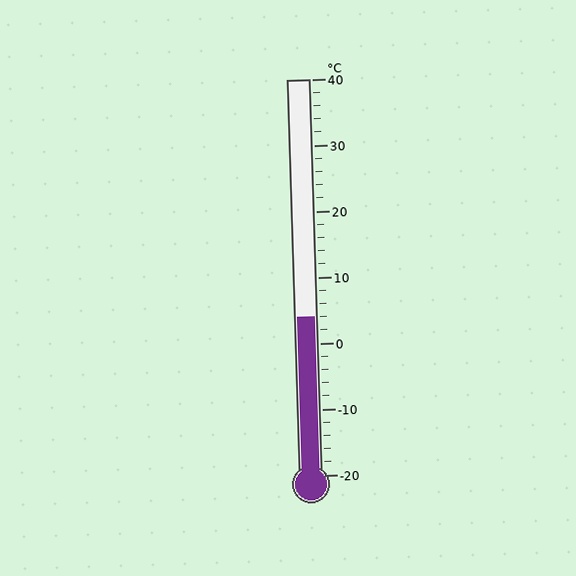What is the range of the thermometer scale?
The thermometer scale ranges from -20°C to 40°C.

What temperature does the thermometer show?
The thermometer shows approximately 4°C.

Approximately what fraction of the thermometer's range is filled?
The thermometer is filled to approximately 40% of its range.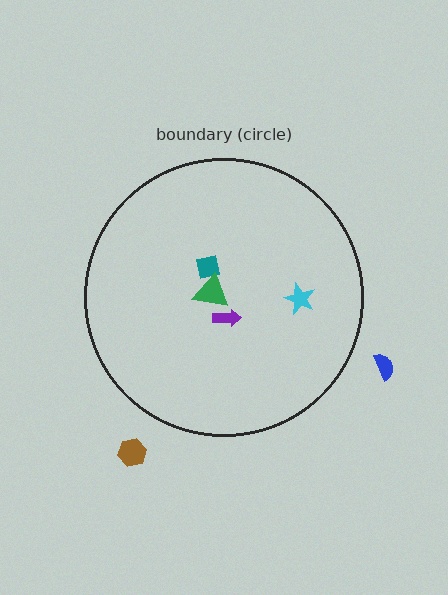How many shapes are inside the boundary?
4 inside, 2 outside.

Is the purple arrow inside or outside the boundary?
Inside.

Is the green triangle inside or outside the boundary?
Inside.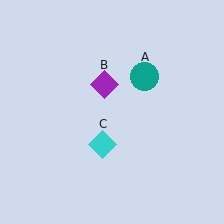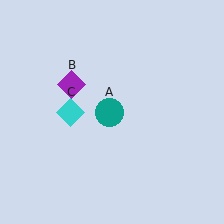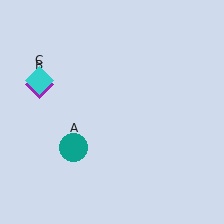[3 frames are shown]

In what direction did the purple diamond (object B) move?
The purple diamond (object B) moved left.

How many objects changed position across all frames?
3 objects changed position: teal circle (object A), purple diamond (object B), cyan diamond (object C).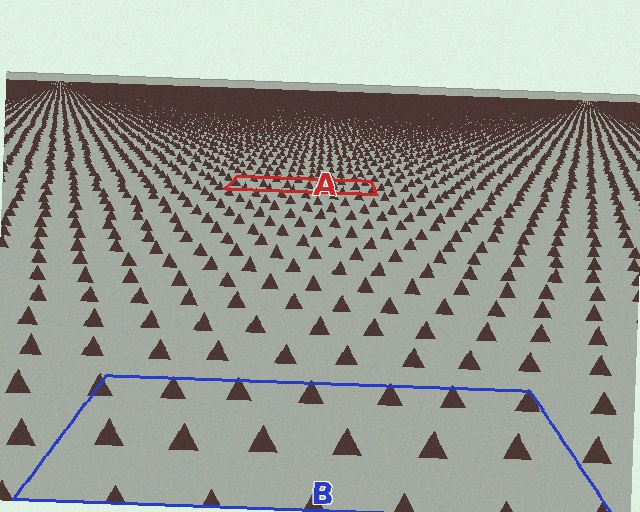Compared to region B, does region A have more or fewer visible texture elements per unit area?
Region A has more texture elements per unit area — they are packed more densely because it is farther away.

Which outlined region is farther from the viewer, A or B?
Region A is farther from the viewer — the texture elements inside it appear smaller and more densely packed.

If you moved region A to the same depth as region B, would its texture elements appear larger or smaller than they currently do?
They would appear larger. At a closer depth, the same texture elements are projected at a bigger on-screen size.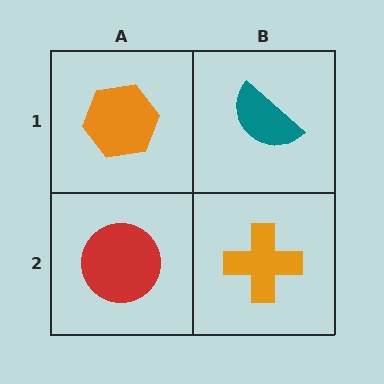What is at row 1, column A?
An orange hexagon.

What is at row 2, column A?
A red circle.